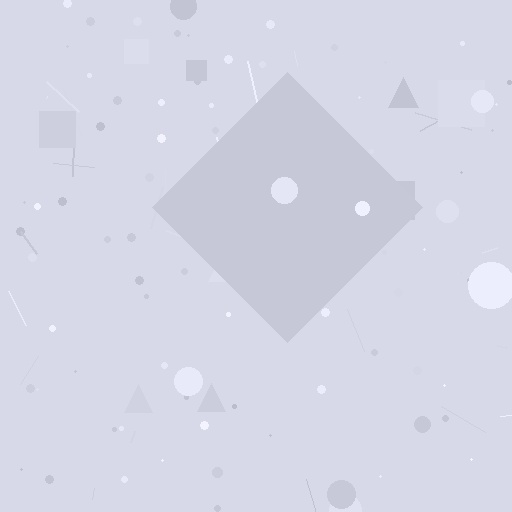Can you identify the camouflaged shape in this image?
The camouflaged shape is a diamond.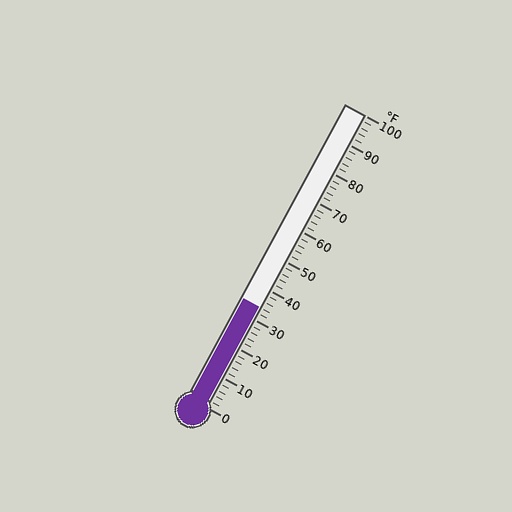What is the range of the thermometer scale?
The thermometer scale ranges from 0°F to 100°F.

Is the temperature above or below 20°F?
The temperature is above 20°F.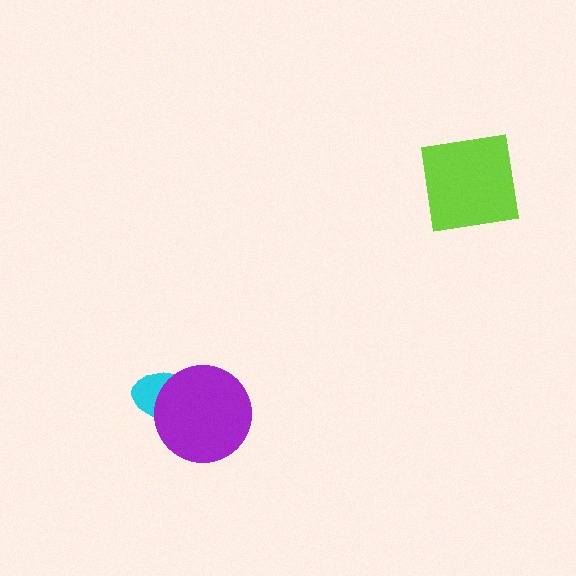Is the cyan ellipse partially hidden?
Yes, it is partially covered by another shape.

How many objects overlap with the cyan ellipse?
1 object overlaps with the cyan ellipse.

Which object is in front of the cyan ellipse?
The purple circle is in front of the cyan ellipse.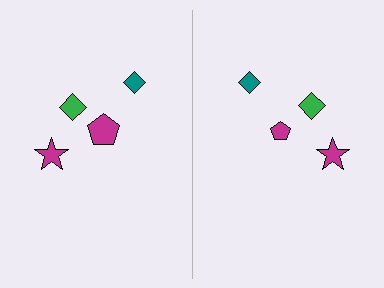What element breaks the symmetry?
The magenta pentagon on the right side has a different size than its mirror counterpart.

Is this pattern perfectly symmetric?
No, the pattern is not perfectly symmetric. The magenta pentagon on the right side has a different size than its mirror counterpart.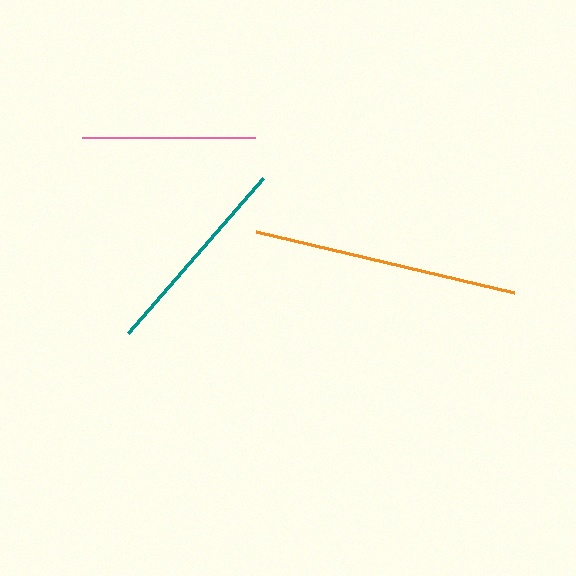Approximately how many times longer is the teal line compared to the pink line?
The teal line is approximately 1.2 times the length of the pink line.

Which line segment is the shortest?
The pink line is the shortest at approximately 174 pixels.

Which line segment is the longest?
The orange line is the longest at approximately 264 pixels.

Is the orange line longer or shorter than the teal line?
The orange line is longer than the teal line.